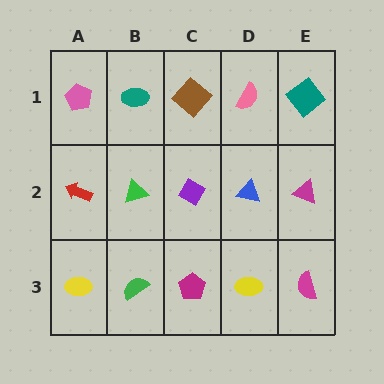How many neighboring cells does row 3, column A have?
2.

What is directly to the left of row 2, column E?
A blue triangle.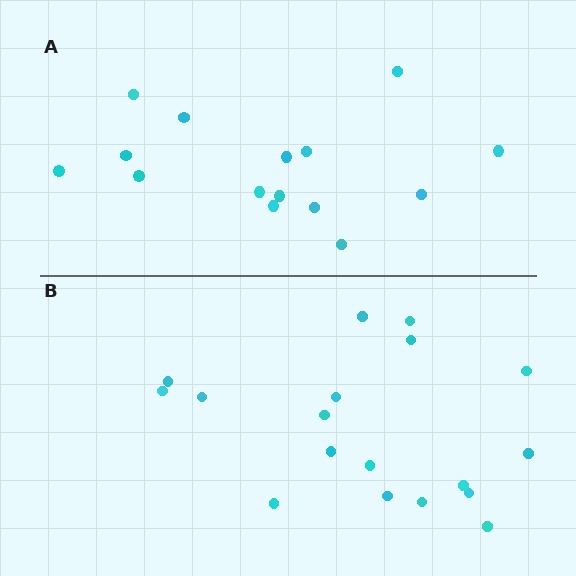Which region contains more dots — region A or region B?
Region B (the bottom region) has more dots.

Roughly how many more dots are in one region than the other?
Region B has just a few more — roughly 2 or 3 more dots than region A.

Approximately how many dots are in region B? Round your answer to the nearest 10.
About 20 dots. (The exact count is 18, which rounds to 20.)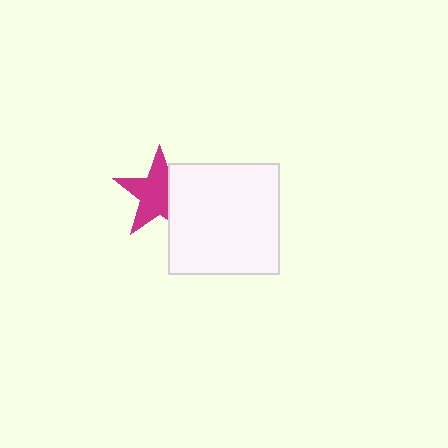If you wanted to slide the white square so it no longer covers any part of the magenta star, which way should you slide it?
Slide it right — that is the most direct way to separate the two shapes.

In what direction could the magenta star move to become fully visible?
The magenta star could move left. That would shift it out from behind the white square entirely.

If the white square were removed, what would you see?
You would see the complete magenta star.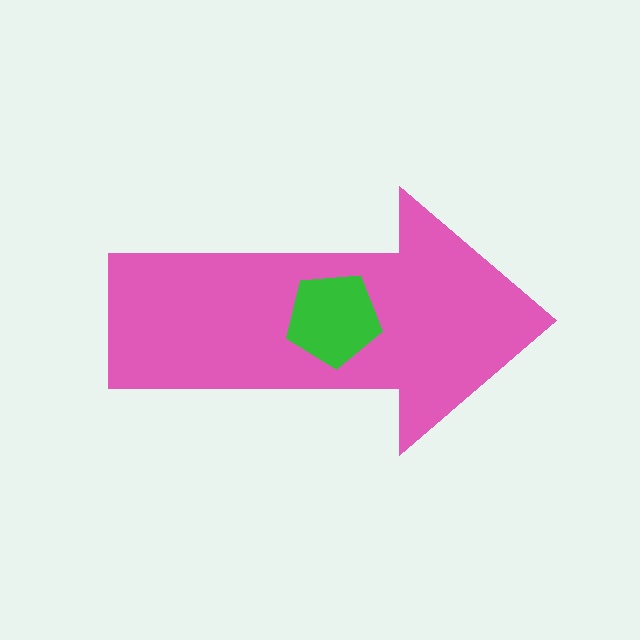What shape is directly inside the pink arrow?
The green pentagon.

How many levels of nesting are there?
2.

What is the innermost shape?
The green pentagon.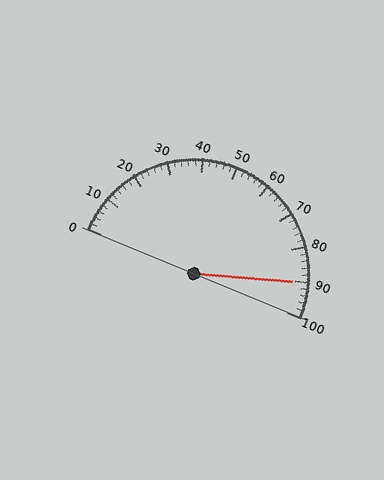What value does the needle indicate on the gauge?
The needle indicates approximately 90.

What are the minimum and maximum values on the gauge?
The gauge ranges from 0 to 100.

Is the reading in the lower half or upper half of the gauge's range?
The reading is in the upper half of the range (0 to 100).